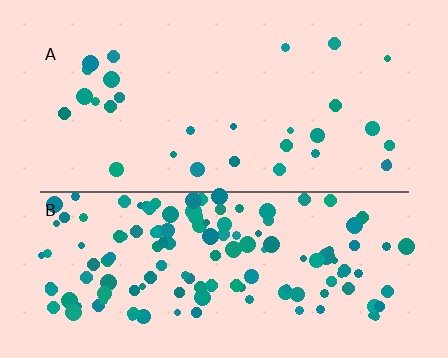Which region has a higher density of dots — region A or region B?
B (the bottom).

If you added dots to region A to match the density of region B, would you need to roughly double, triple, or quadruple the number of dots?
Approximately quadruple.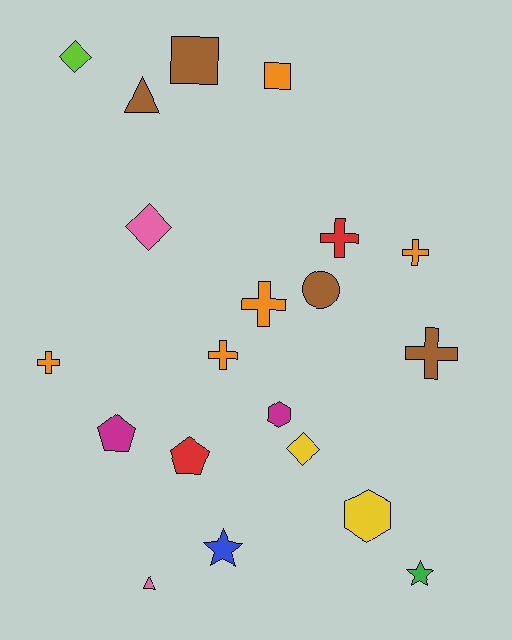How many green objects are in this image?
There is 1 green object.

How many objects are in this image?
There are 20 objects.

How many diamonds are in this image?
There are 3 diamonds.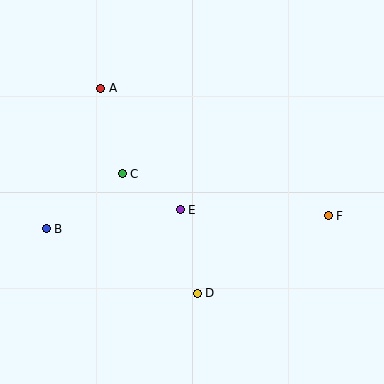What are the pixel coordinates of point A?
Point A is at (101, 88).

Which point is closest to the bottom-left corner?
Point B is closest to the bottom-left corner.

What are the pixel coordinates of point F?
Point F is at (328, 216).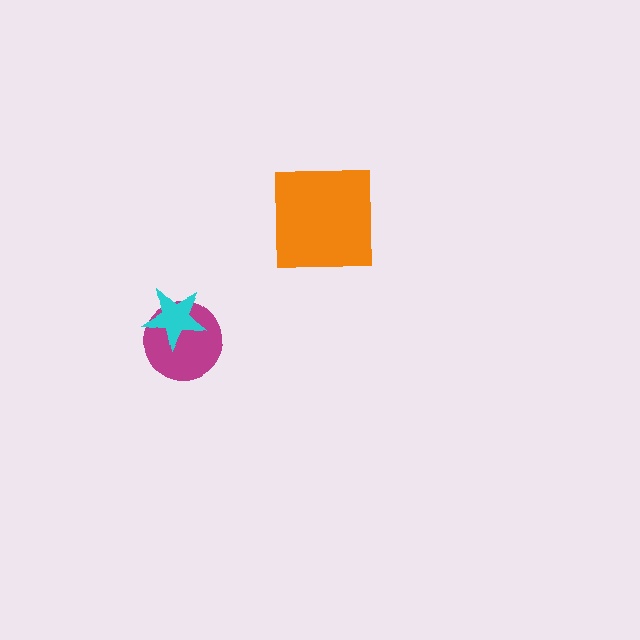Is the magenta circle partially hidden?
Yes, it is partially covered by another shape.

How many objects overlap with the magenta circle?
1 object overlaps with the magenta circle.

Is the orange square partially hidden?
No, no other shape covers it.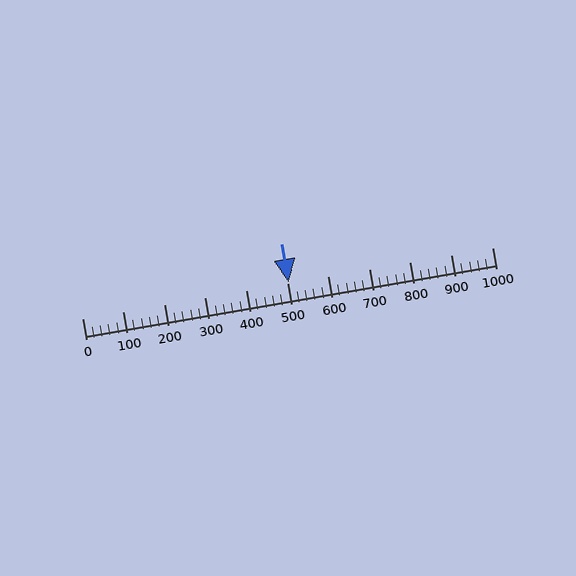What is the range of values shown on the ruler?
The ruler shows values from 0 to 1000.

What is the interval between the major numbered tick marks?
The major tick marks are spaced 100 units apart.